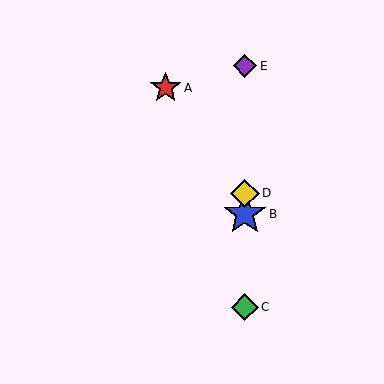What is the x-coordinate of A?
Object A is at x≈166.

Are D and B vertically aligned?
Yes, both are at x≈245.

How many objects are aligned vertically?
4 objects (B, C, D, E) are aligned vertically.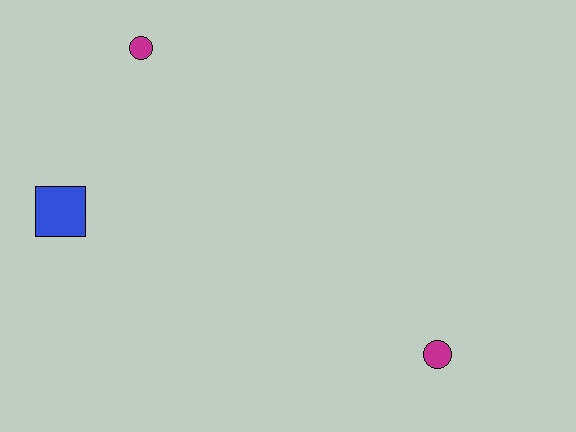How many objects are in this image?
There are 3 objects.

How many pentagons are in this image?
There are no pentagons.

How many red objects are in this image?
There are no red objects.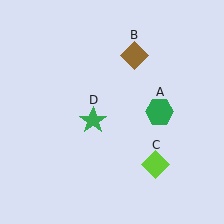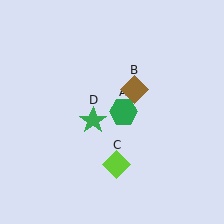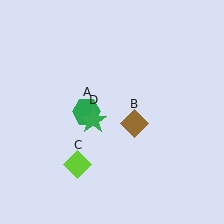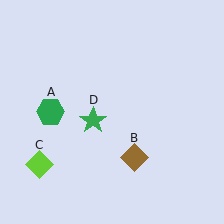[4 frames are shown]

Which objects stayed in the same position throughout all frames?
Green star (object D) remained stationary.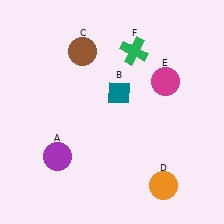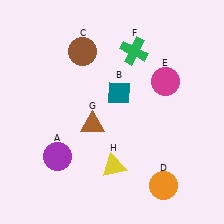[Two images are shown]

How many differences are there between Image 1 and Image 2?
There are 2 differences between the two images.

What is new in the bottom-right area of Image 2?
A yellow triangle (H) was added in the bottom-right area of Image 2.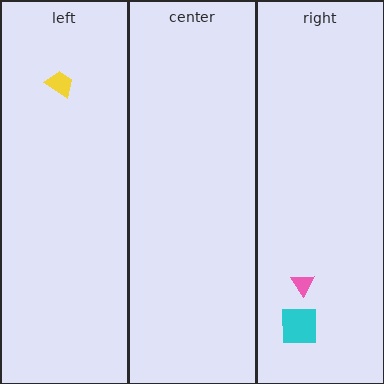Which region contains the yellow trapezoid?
The left region.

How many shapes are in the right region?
2.